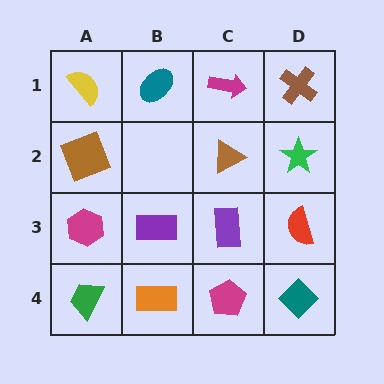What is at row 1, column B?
A teal ellipse.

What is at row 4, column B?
An orange rectangle.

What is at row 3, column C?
A purple rectangle.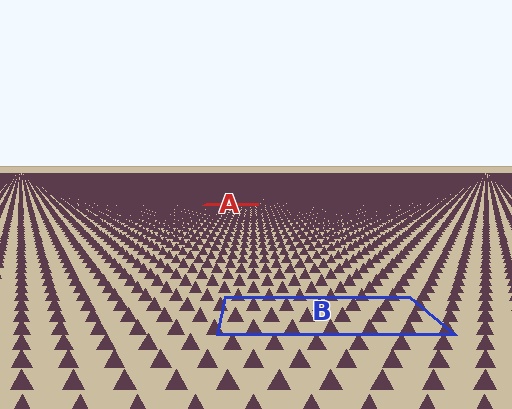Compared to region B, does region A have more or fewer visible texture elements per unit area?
Region A has more texture elements per unit area — they are packed more densely because it is farther away.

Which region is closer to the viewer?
Region B is closer. The texture elements there are larger and more spread out.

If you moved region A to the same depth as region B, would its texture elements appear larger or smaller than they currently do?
They would appear larger. At a closer depth, the same texture elements are projected at a bigger on-screen size.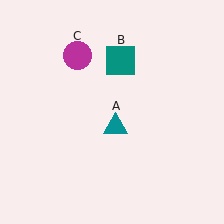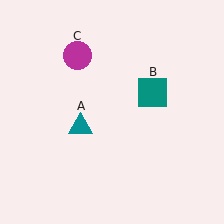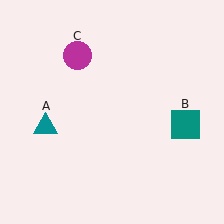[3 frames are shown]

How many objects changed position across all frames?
2 objects changed position: teal triangle (object A), teal square (object B).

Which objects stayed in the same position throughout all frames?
Magenta circle (object C) remained stationary.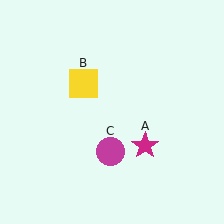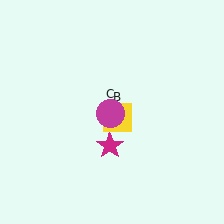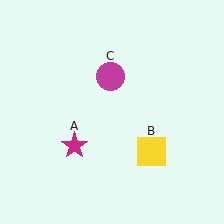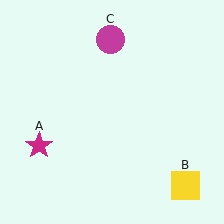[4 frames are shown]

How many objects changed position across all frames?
3 objects changed position: magenta star (object A), yellow square (object B), magenta circle (object C).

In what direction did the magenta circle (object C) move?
The magenta circle (object C) moved up.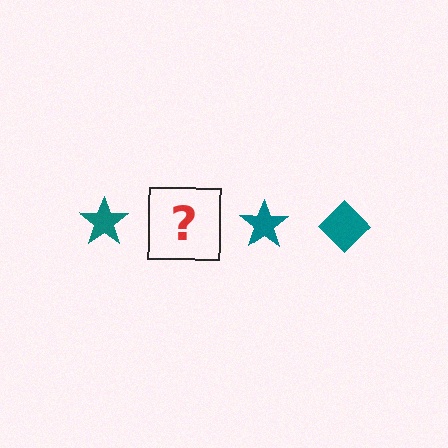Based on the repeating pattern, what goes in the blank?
The blank should be a teal diamond.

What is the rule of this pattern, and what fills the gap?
The rule is that the pattern cycles through star, diamond shapes in teal. The gap should be filled with a teal diamond.